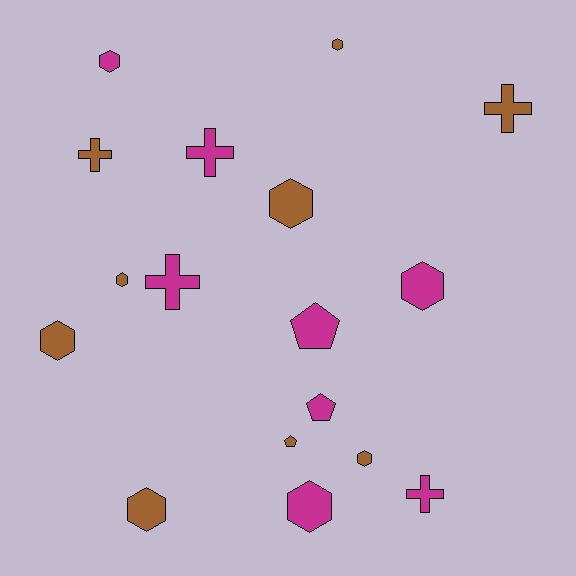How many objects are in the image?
There are 17 objects.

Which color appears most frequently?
Brown, with 9 objects.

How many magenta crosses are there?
There are 3 magenta crosses.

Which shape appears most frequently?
Hexagon, with 9 objects.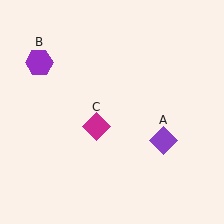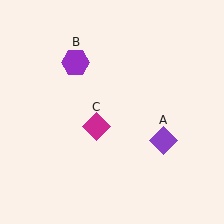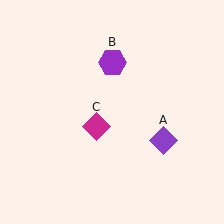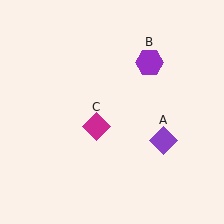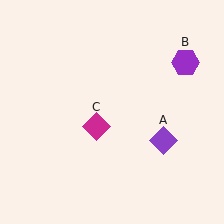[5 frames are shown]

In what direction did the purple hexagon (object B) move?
The purple hexagon (object B) moved right.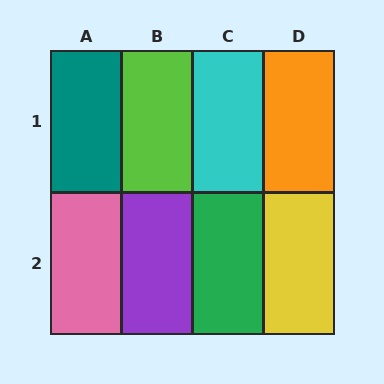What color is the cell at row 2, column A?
Pink.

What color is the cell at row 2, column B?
Purple.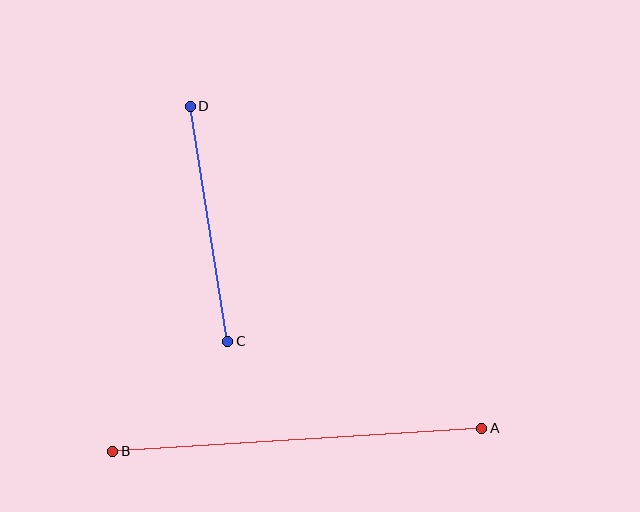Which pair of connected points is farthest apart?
Points A and B are farthest apart.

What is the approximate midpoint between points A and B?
The midpoint is at approximately (297, 440) pixels.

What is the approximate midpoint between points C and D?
The midpoint is at approximately (209, 224) pixels.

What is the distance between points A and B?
The distance is approximately 370 pixels.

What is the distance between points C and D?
The distance is approximately 238 pixels.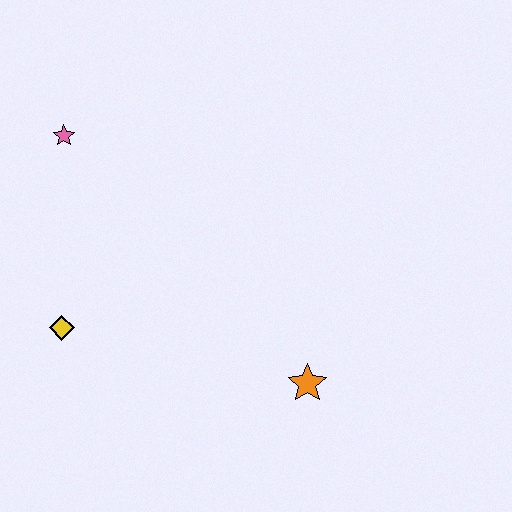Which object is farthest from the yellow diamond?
The orange star is farthest from the yellow diamond.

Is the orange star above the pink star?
No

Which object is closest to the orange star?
The yellow diamond is closest to the orange star.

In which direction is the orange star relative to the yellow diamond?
The orange star is to the right of the yellow diamond.